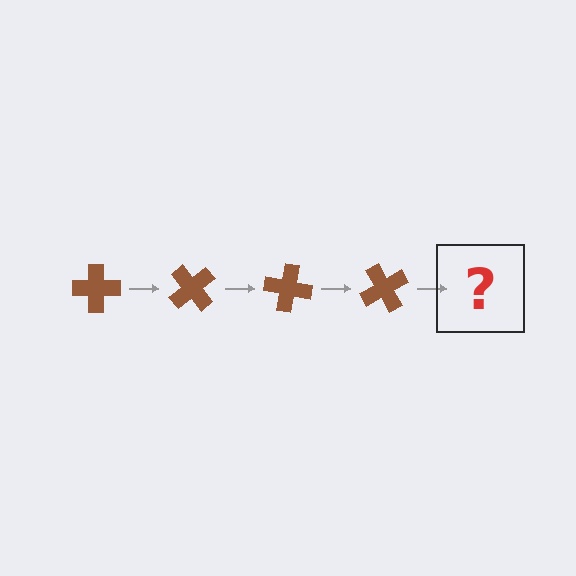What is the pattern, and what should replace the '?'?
The pattern is that the cross rotates 50 degrees each step. The '?' should be a brown cross rotated 200 degrees.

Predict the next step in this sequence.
The next step is a brown cross rotated 200 degrees.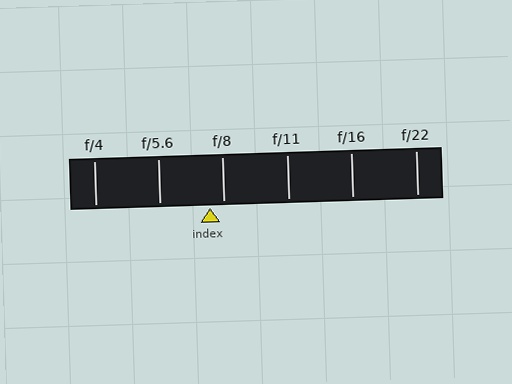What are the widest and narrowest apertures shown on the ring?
The widest aperture shown is f/4 and the narrowest is f/22.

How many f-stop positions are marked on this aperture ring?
There are 6 f-stop positions marked.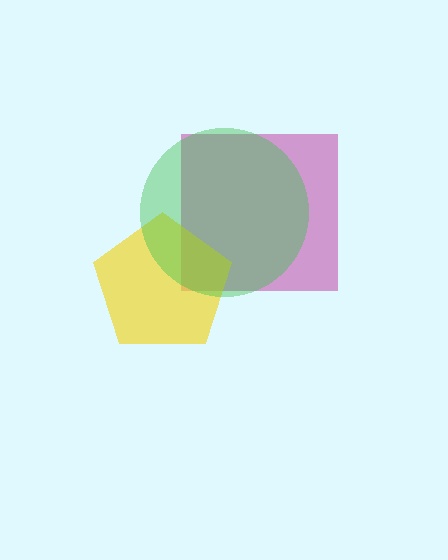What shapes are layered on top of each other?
The layered shapes are: a magenta square, a yellow pentagon, a green circle.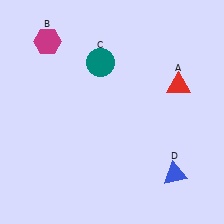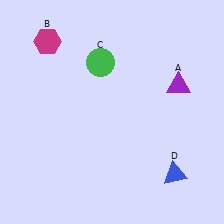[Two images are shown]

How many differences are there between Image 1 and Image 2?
There are 2 differences between the two images.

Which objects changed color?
A changed from red to purple. C changed from teal to green.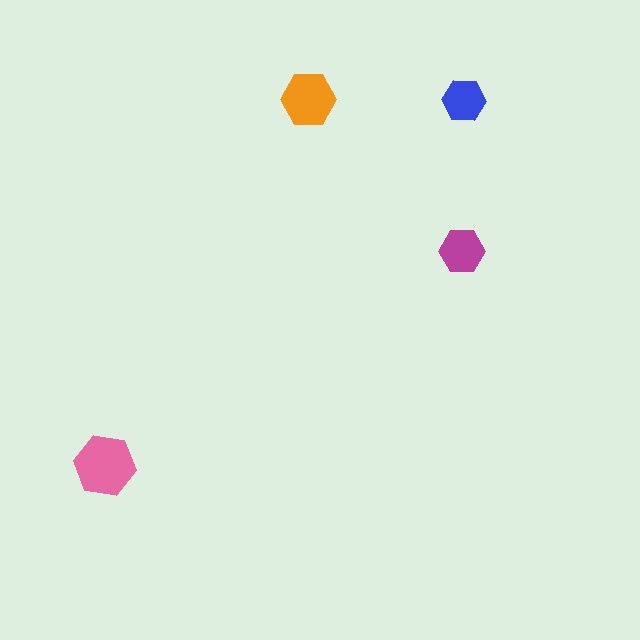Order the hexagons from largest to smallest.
the pink one, the orange one, the magenta one, the blue one.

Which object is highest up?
The orange hexagon is topmost.